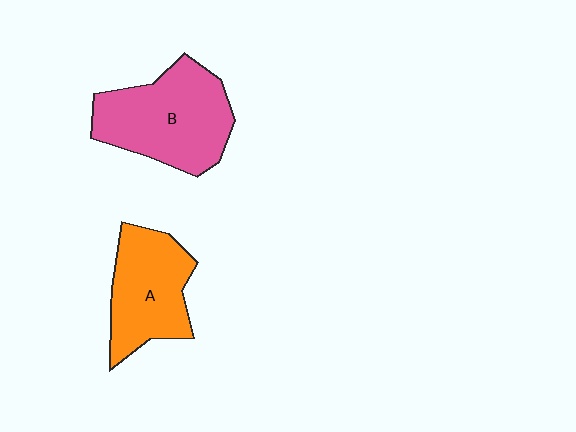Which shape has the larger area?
Shape B (pink).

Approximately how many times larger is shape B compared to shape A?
Approximately 1.3 times.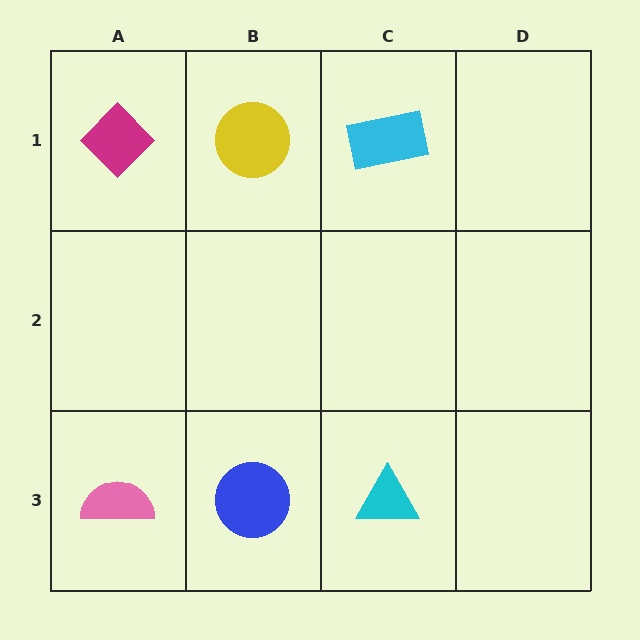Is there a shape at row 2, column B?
No, that cell is empty.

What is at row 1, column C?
A cyan rectangle.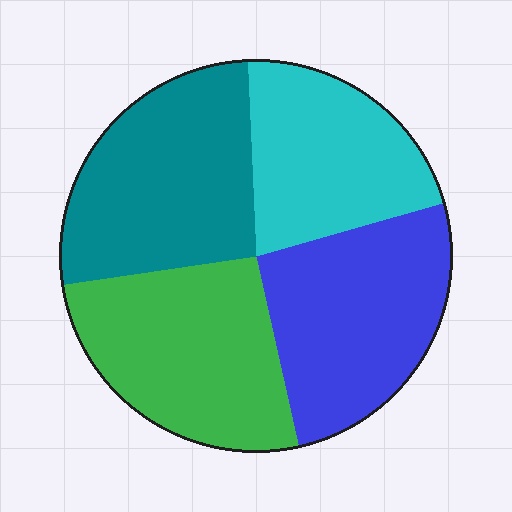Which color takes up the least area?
Cyan, at roughly 20%.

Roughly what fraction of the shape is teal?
Teal covers around 25% of the shape.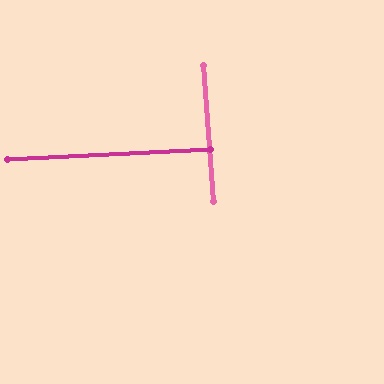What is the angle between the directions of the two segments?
Approximately 88 degrees.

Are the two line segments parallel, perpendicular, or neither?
Perpendicular — they meet at approximately 88°.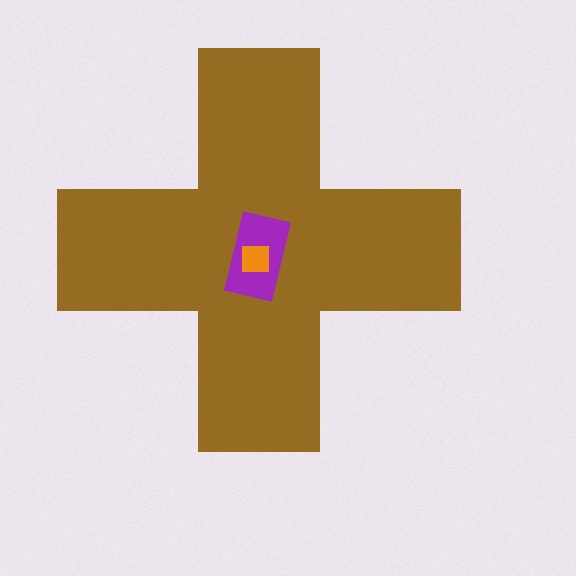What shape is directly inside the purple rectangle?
The orange square.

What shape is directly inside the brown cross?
The purple rectangle.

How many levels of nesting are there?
3.